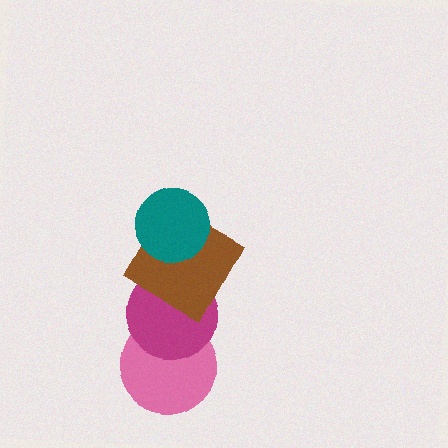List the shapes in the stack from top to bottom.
From top to bottom: the teal circle, the brown square, the magenta circle, the pink circle.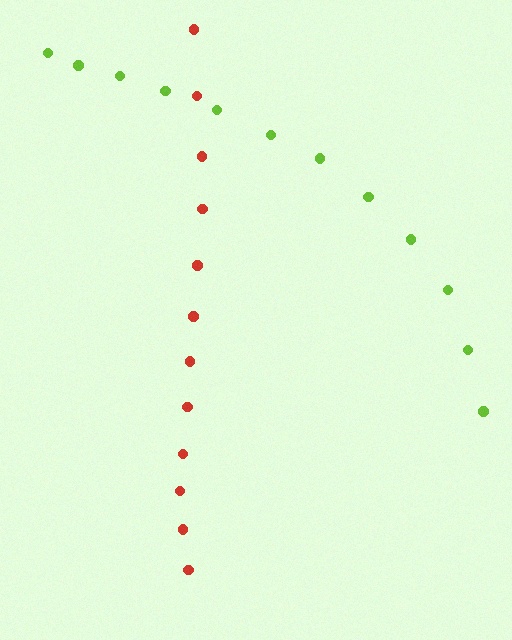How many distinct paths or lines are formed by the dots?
There are 2 distinct paths.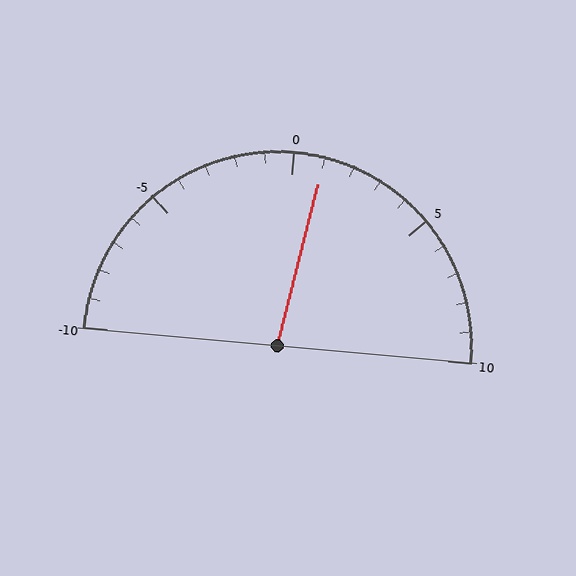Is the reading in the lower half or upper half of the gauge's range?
The reading is in the upper half of the range (-10 to 10).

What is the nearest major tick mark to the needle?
The nearest major tick mark is 0.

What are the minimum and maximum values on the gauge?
The gauge ranges from -10 to 10.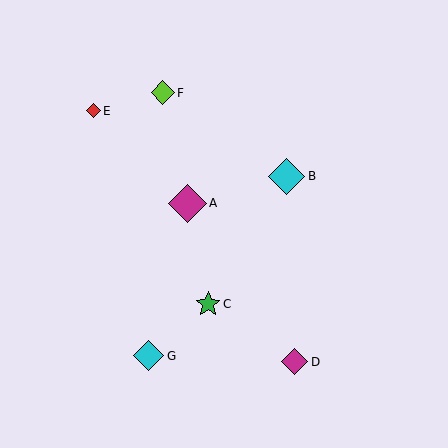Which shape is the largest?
The magenta diamond (labeled A) is the largest.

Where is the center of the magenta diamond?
The center of the magenta diamond is at (295, 362).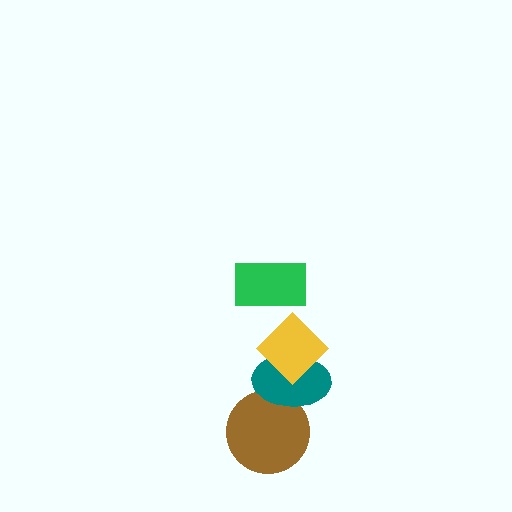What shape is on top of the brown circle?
The teal ellipse is on top of the brown circle.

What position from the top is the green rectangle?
The green rectangle is 1st from the top.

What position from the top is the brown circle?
The brown circle is 4th from the top.